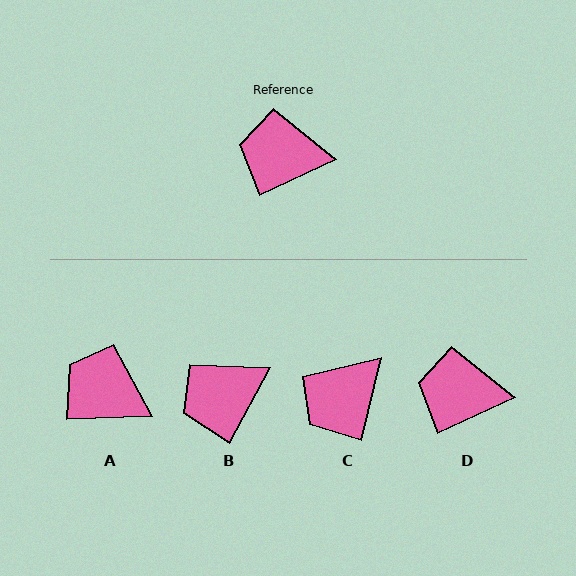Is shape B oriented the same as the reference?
No, it is off by about 37 degrees.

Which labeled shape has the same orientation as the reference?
D.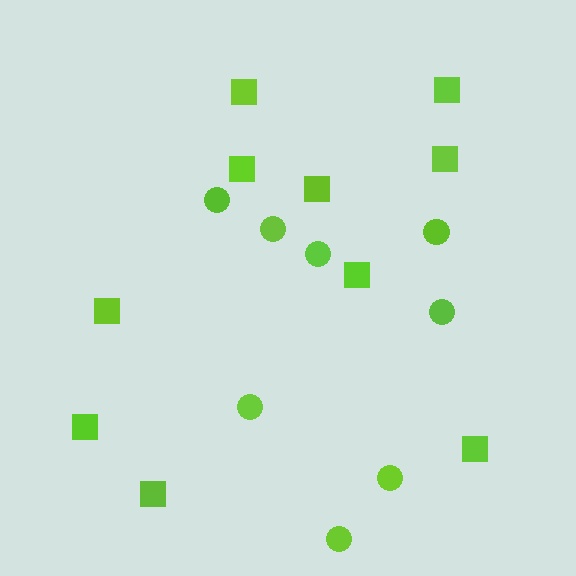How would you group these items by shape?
There are 2 groups: one group of squares (10) and one group of circles (8).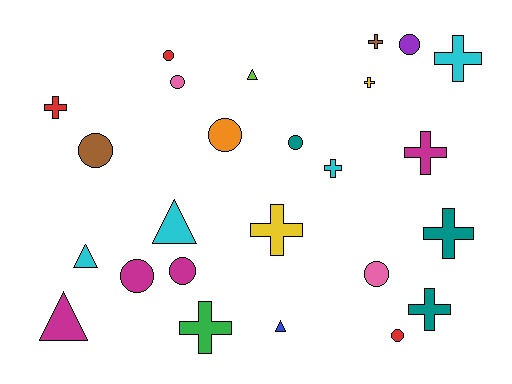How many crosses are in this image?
There are 10 crosses.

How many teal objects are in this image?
There are 3 teal objects.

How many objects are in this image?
There are 25 objects.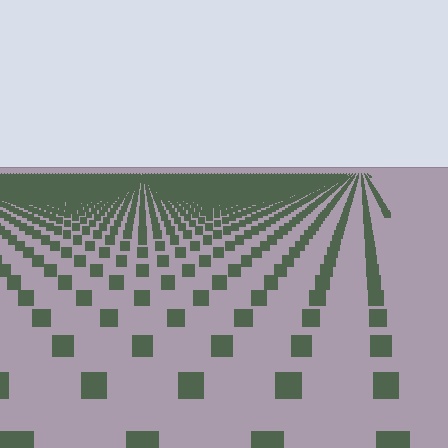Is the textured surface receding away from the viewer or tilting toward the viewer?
The surface is receding away from the viewer. Texture elements get smaller and denser toward the top.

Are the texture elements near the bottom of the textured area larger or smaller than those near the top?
Larger. Near the bottom, elements are closer to the viewer and appear at a bigger on-screen size.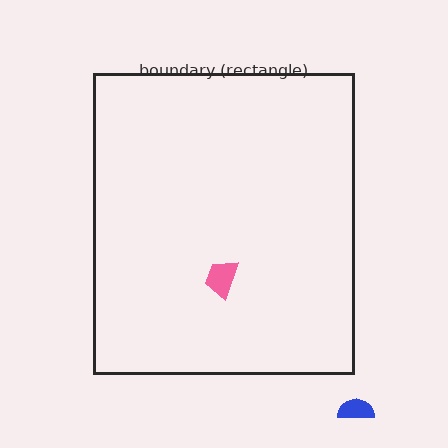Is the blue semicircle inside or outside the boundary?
Outside.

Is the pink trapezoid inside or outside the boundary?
Inside.